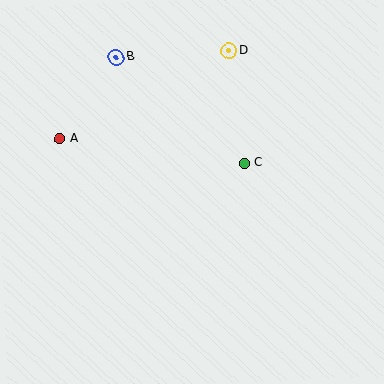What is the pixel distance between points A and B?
The distance between A and B is 99 pixels.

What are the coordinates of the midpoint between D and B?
The midpoint between D and B is at (173, 54).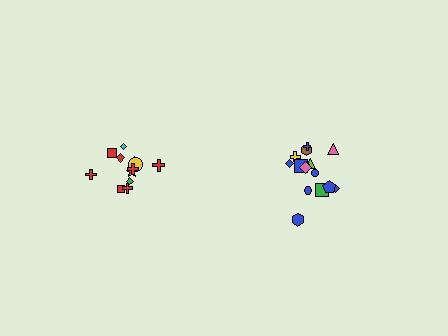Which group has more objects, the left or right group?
The right group.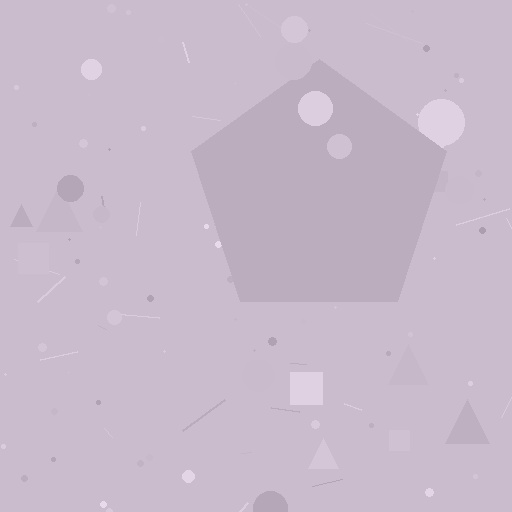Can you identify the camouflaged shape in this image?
The camouflaged shape is a pentagon.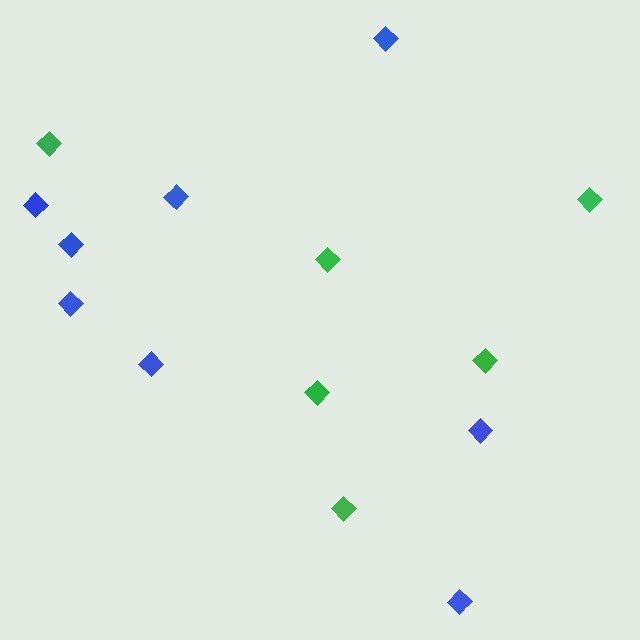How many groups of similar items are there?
There are 2 groups: one group of blue diamonds (8) and one group of green diamonds (6).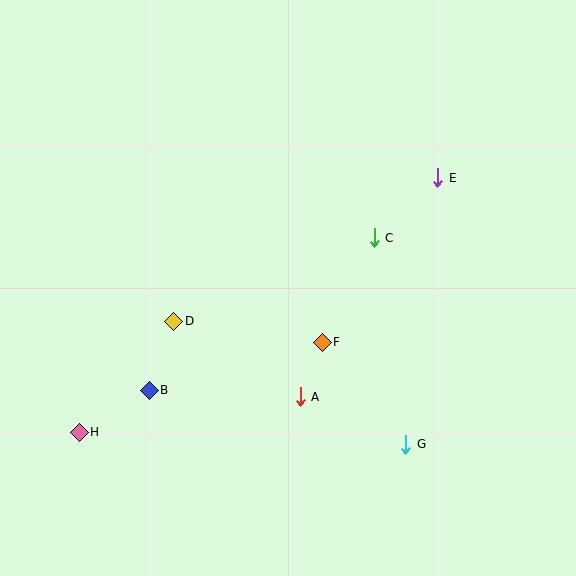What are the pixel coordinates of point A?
Point A is at (300, 397).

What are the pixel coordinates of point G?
Point G is at (406, 444).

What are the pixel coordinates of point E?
Point E is at (438, 178).